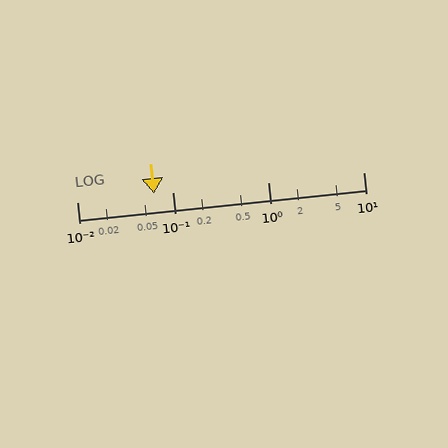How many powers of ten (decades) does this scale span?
The scale spans 3 decades, from 0.01 to 10.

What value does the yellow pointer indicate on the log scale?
The pointer indicates approximately 0.064.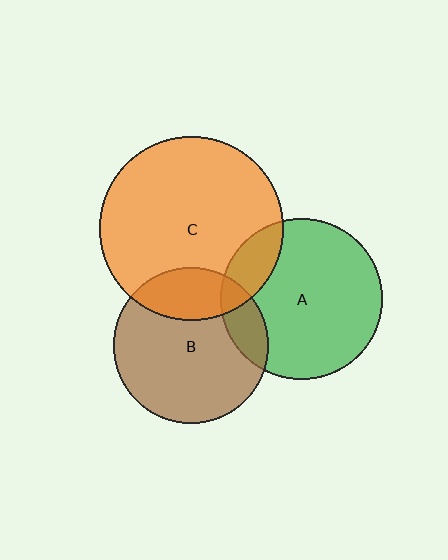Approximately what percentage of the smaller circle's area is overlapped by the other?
Approximately 25%.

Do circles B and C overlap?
Yes.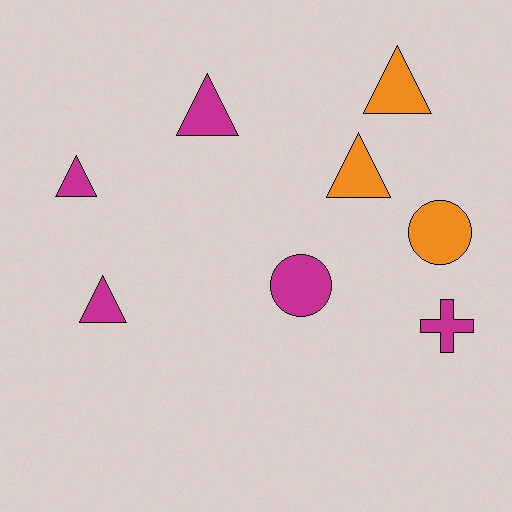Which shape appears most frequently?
Triangle, with 5 objects.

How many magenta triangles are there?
There are 3 magenta triangles.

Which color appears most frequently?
Magenta, with 5 objects.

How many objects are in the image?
There are 8 objects.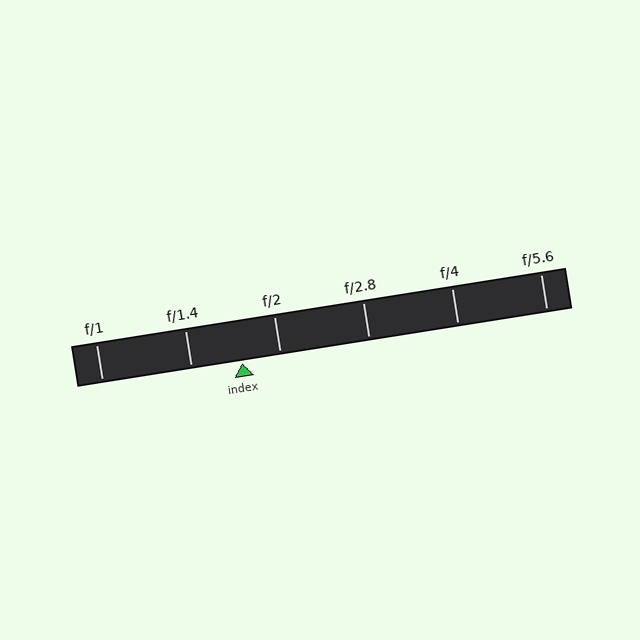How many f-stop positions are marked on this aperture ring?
There are 6 f-stop positions marked.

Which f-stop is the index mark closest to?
The index mark is closest to f/2.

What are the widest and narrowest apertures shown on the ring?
The widest aperture shown is f/1 and the narrowest is f/5.6.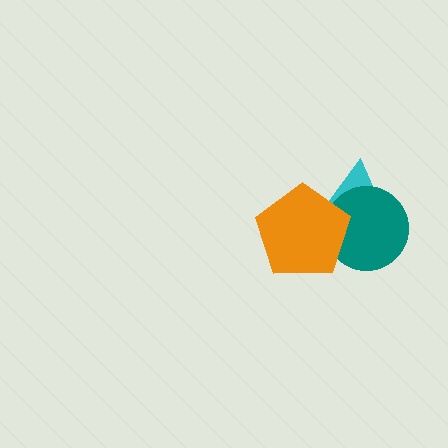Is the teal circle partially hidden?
Yes, it is partially covered by another shape.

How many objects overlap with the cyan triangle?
2 objects overlap with the cyan triangle.